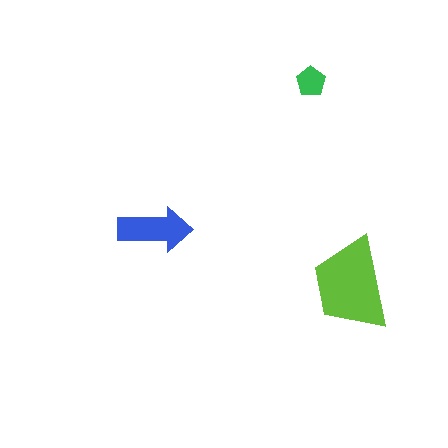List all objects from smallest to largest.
The green pentagon, the blue arrow, the lime trapezoid.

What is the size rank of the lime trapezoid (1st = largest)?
1st.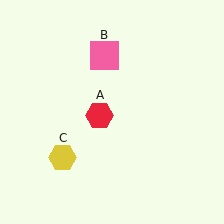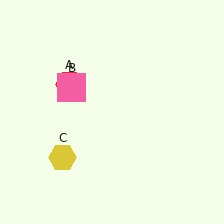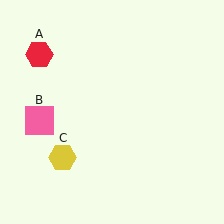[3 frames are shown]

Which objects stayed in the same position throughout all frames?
Yellow hexagon (object C) remained stationary.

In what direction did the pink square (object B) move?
The pink square (object B) moved down and to the left.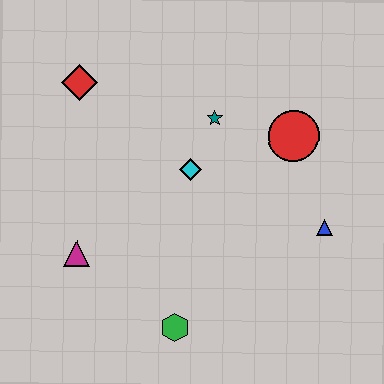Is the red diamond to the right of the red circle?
No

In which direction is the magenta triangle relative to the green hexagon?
The magenta triangle is to the left of the green hexagon.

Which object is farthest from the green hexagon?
The red diamond is farthest from the green hexagon.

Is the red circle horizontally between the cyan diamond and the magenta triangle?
No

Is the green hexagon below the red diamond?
Yes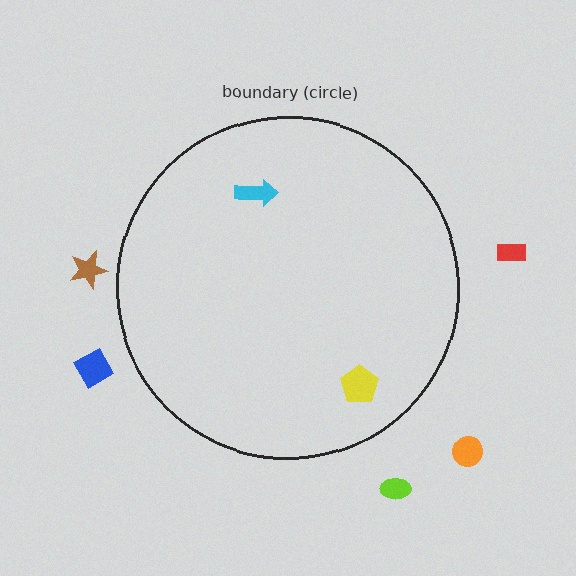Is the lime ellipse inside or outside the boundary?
Outside.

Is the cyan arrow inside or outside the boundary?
Inside.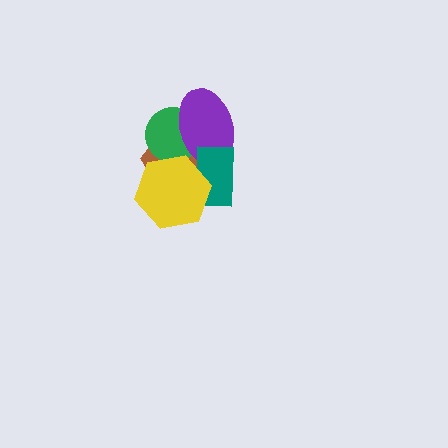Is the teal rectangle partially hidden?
Yes, it is partially covered by another shape.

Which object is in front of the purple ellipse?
The teal rectangle is in front of the purple ellipse.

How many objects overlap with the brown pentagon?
4 objects overlap with the brown pentagon.